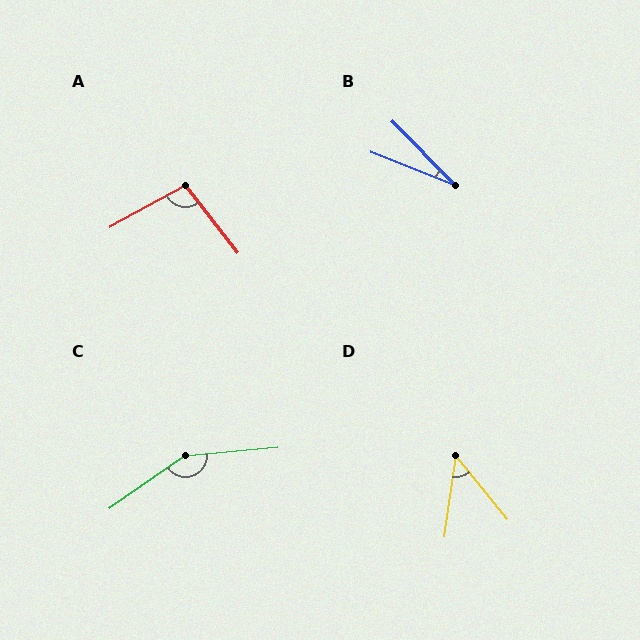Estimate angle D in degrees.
Approximately 47 degrees.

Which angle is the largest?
C, at approximately 150 degrees.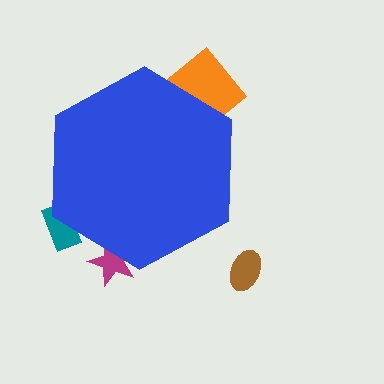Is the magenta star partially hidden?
Yes, the magenta star is partially hidden behind the blue hexagon.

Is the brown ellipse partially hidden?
No, the brown ellipse is fully visible.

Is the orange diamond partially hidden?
Yes, the orange diamond is partially hidden behind the blue hexagon.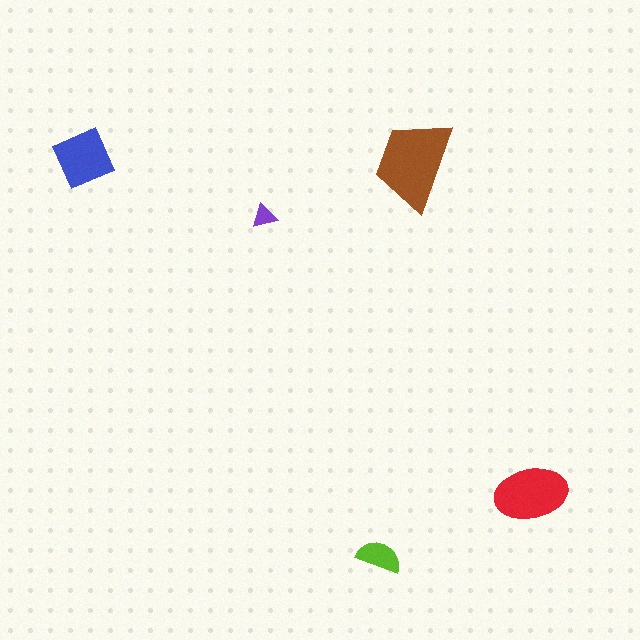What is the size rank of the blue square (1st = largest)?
3rd.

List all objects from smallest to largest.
The purple triangle, the lime semicircle, the blue square, the red ellipse, the brown trapezoid.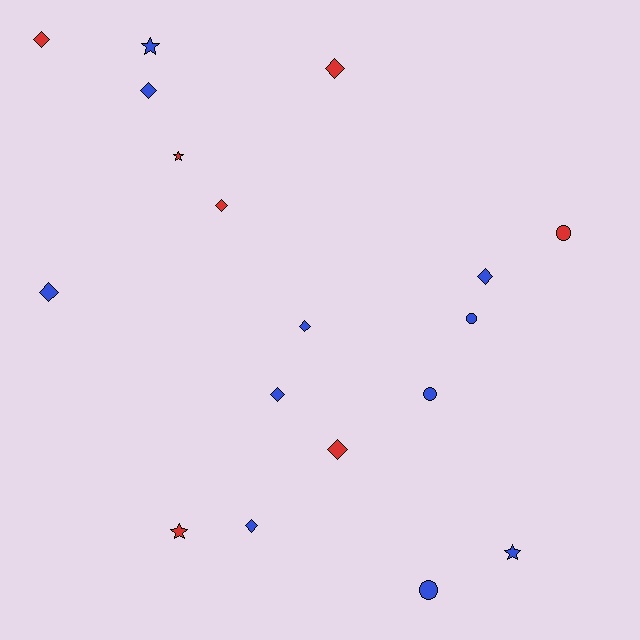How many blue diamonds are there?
There are 6 blue diamonds.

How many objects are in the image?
There are 18 objects.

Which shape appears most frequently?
Diamond, with 10 objects.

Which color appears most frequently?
Blue, with 11 objects.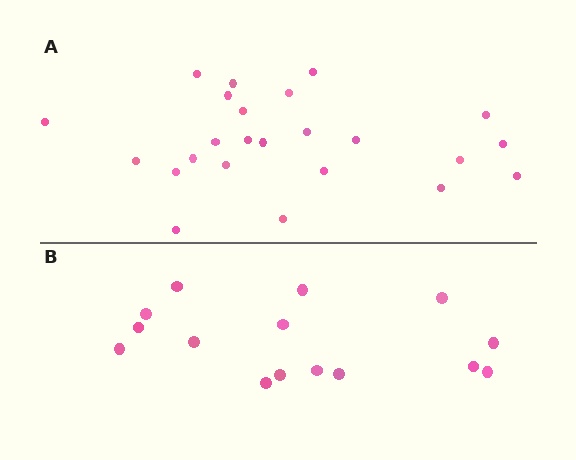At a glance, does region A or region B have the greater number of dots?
Region A (the top region) has more dots.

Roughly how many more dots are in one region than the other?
Region A has roughly 8 or so more dots than region B.